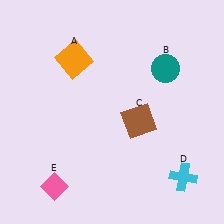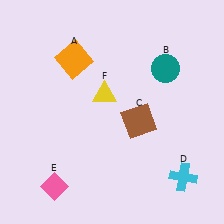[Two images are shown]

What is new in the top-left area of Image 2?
A yellow triangle (F) was added in the top-left area of Image 2.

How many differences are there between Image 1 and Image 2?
There is 1 difference between the two images.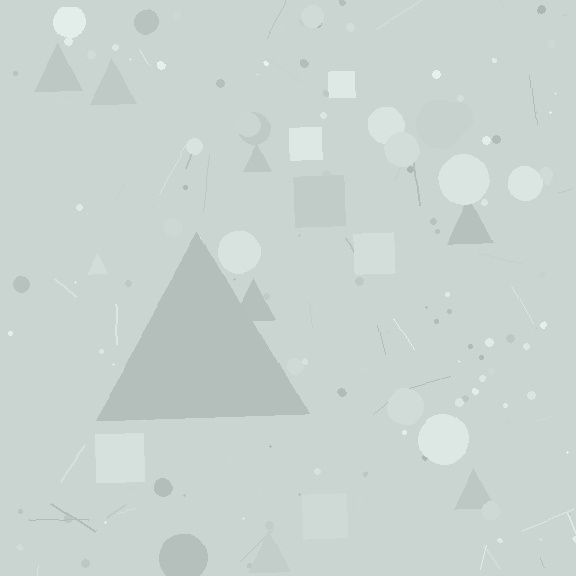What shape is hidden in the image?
A triangle is hidden in the image.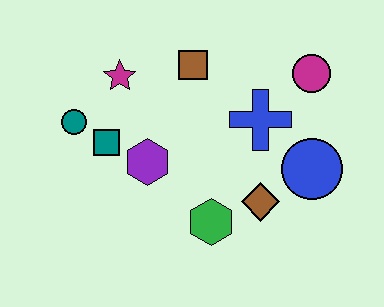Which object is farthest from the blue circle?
The teal circle is farthest from the blue circle.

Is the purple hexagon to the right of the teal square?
Yes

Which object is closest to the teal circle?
The teal square is closest to the teal circle.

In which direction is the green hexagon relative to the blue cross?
The green hexagon is below the blue cross.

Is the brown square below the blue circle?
No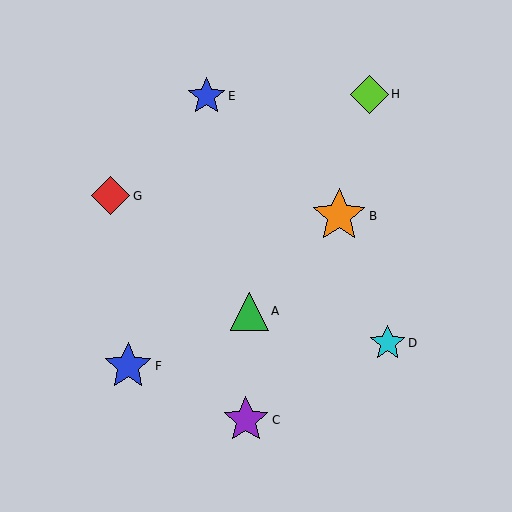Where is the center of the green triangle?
The center of the green triangle is at (249, 311).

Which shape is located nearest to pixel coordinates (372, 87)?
The lime diamond (labeled H) at (369, 94) is nearest to that location.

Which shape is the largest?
The orange star (labeled B) is the largest.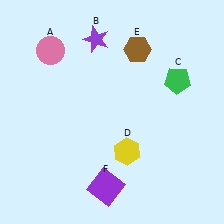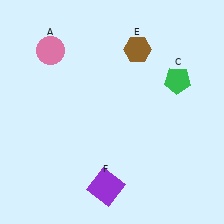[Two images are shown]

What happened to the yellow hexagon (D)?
The yellow hexagon (D) was removed in Image 2. It was in the bottom-right area of Image 1.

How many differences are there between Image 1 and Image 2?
There are 2 differences between the two images.